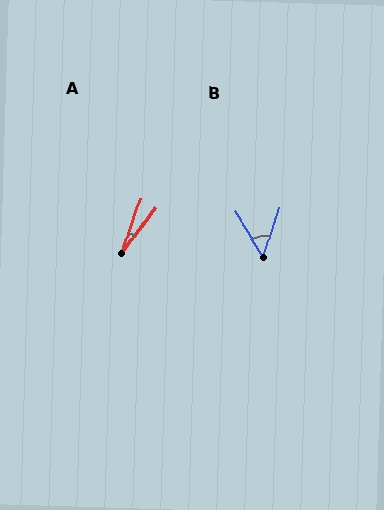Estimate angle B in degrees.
Approximately 49 degrees.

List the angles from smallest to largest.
A (18°), B (49°).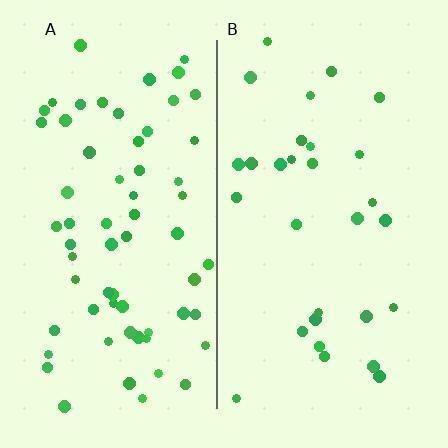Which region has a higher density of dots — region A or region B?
A (the left).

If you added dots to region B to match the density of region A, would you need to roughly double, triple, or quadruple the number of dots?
Approximately double.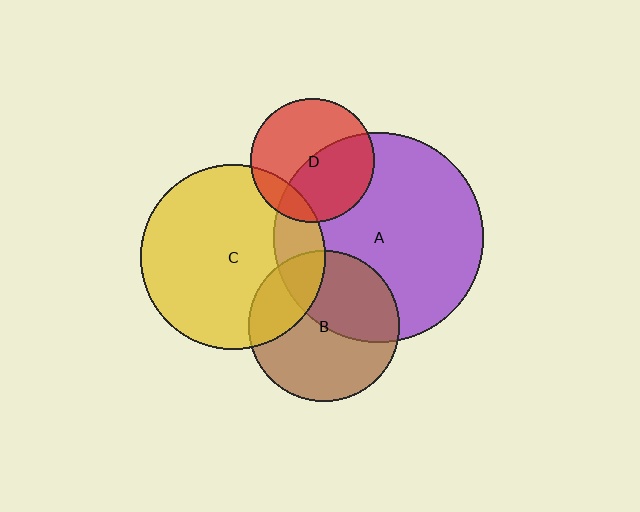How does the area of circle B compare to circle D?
Approximately 1.5 times.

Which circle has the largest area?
Circle A (purple).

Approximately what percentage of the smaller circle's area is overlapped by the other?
Approximately 45%.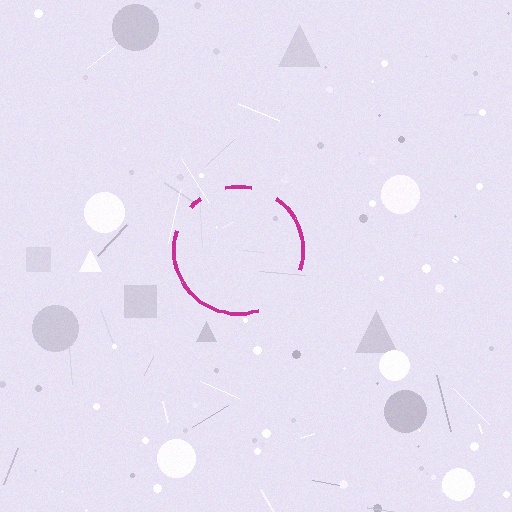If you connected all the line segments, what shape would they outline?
They would outline a circle.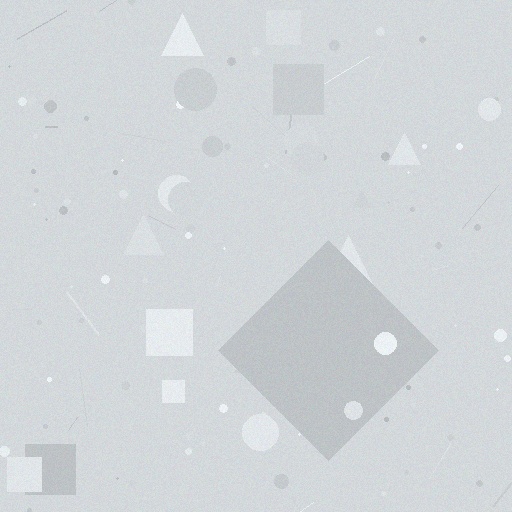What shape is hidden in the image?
A diamond is hidden in the image.